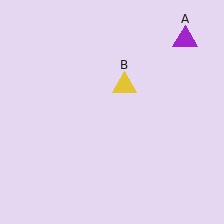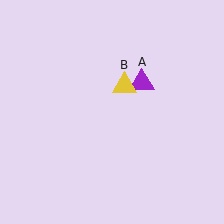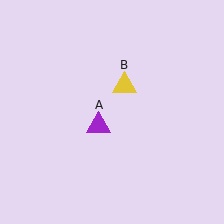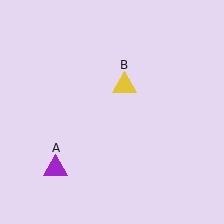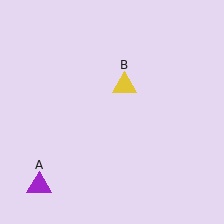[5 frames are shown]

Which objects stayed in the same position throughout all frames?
Yellow triangle (object B) remained stationary.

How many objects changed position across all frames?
1 object changed position: purple triangle (object A).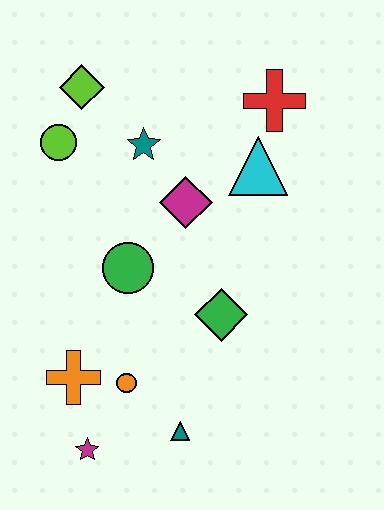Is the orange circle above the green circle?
No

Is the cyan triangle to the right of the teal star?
Yes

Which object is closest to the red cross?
The cyan triangle is closest to the red cross.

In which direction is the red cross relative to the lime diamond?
The red cross is to the right of the lime diamond.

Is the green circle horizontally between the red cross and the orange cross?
Yes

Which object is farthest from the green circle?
The red cross is farthest from the green circle.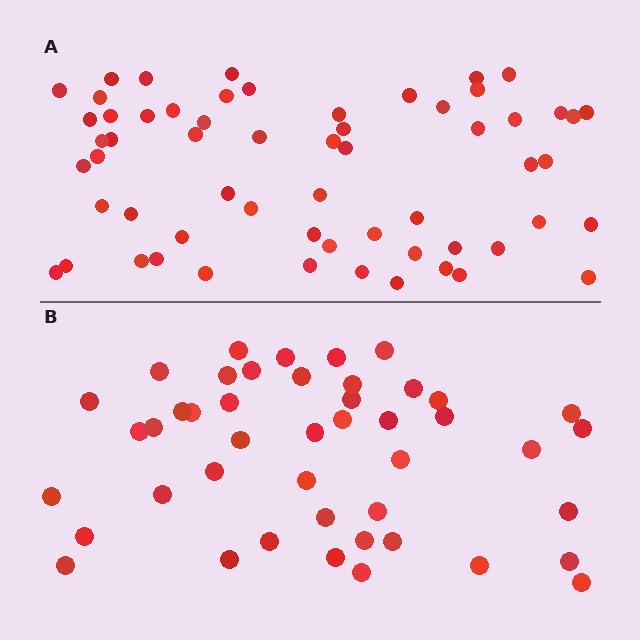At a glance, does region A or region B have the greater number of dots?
Region A (the top region) has more dots.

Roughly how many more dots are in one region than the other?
Region A has approximately 15 more dots than region B.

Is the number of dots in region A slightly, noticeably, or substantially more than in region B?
Region A has noticeably more, but not dramatically so. The ratio is roughly 1.3 to 1.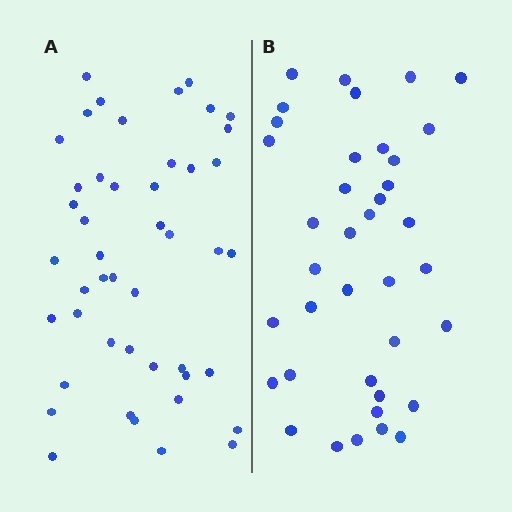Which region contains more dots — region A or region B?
Region A (the left region) has more dots.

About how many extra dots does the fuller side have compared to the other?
Region A has roughly 8 or so more dots than region B.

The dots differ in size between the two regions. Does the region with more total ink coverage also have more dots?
No. Region B has more total ink coverage because its dots are larger, but region A actually contains more individual dots. Total area can be misleading — the number of items is what matters here.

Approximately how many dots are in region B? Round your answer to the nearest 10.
About 40 dots. (The exact count is 38, which rounds to 40.)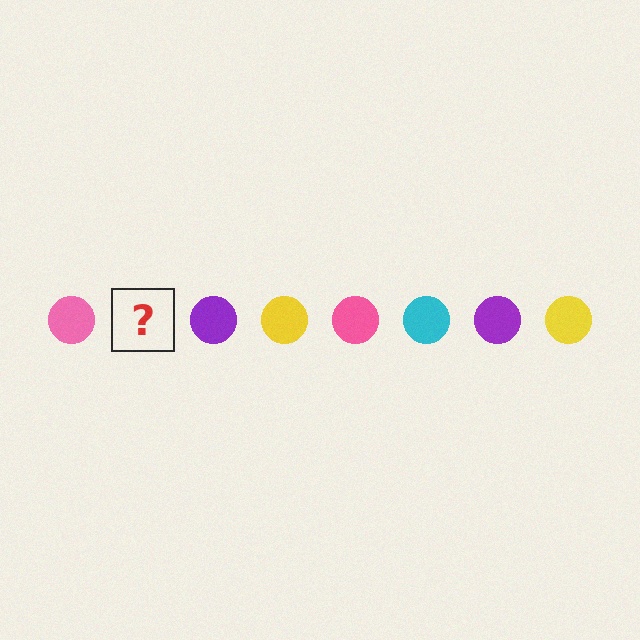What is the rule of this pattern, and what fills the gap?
The rule is that the pattern cycles through pink, cyan, purple, yellow circles. The gap should be filled with a cyan circle.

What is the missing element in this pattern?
The missing element is a cyan circle.